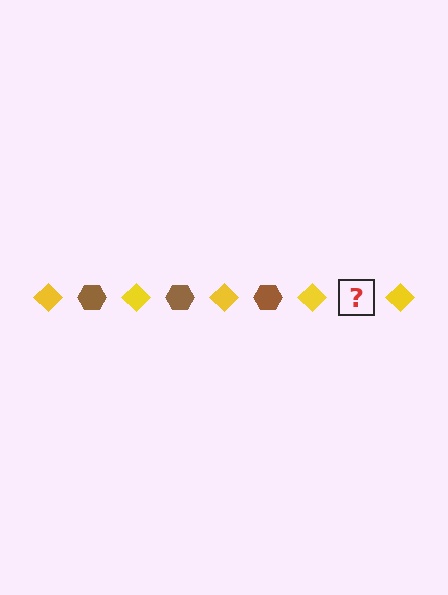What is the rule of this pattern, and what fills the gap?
The rule is that the pattern alternates between yellow diamond and brown hexagon. The gap should be filled with a brown hexagon.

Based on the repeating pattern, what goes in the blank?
The blank should be a brown hexagon.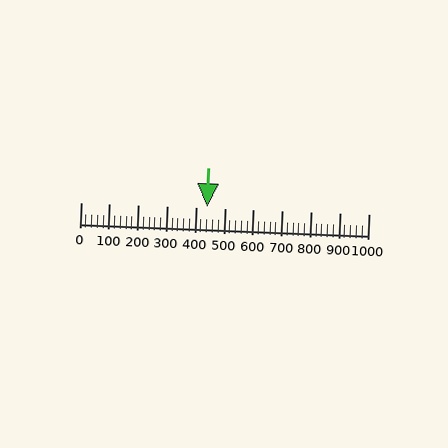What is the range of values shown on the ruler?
The ruler shows values from 0 to 1000.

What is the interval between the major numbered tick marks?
The major tick marks are spaced 100 units apart.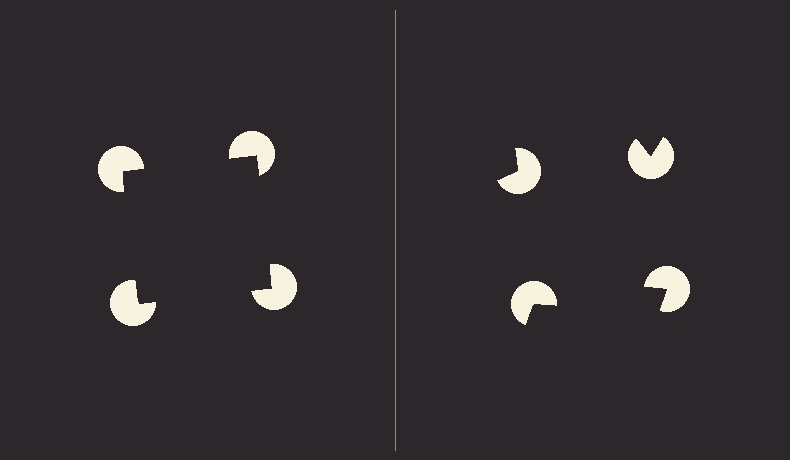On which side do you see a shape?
An illusory square appears on the left side. On the right side the wedge cuts are rotated, so no coherent shape forms.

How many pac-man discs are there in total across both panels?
8 — 4 on each side.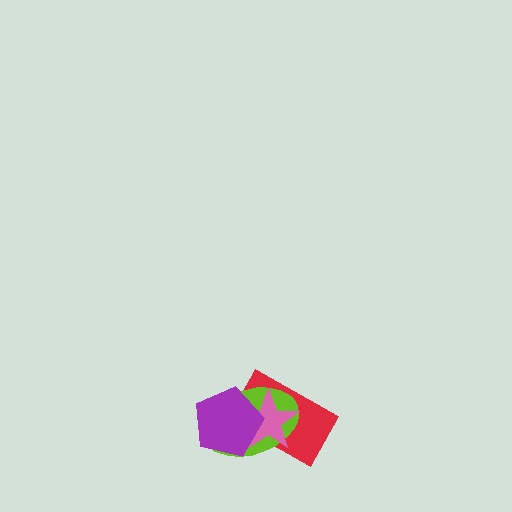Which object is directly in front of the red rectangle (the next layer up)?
The lime ellipse is directly in front of the red rectangle.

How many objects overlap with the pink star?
3 objects overlap with the pink star.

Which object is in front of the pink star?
The purple pentagon is in front of the pink star.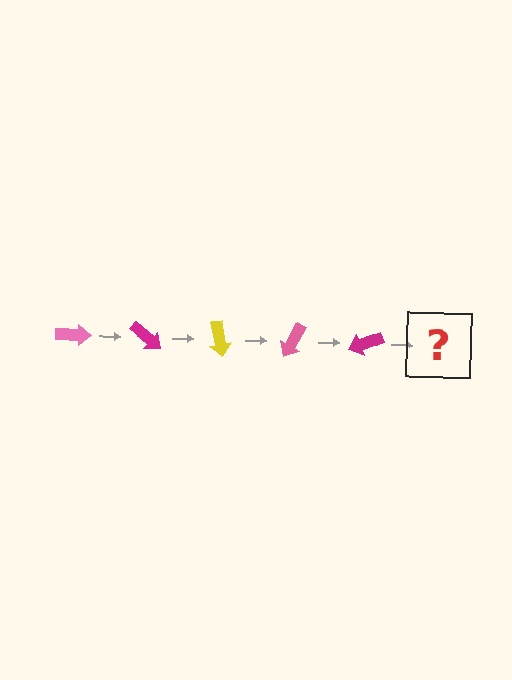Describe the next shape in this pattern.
It should be a yellow arrow, rotated 200 degrees from the start.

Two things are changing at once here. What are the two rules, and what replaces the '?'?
The two rules are that it rotates 40 degrees each step and the color cycles through pink, magenta, and yellow. The '?' should be a yellow arrow, rotated 200 degrees from the start.